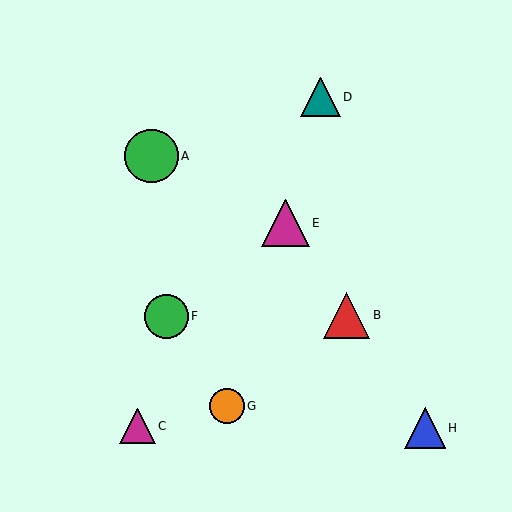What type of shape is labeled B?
Shape B is a red triangle.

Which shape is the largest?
The green circle (labeled A) is the largest.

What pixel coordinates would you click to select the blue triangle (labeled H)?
Click at (425, 428) to select the blue triangle H.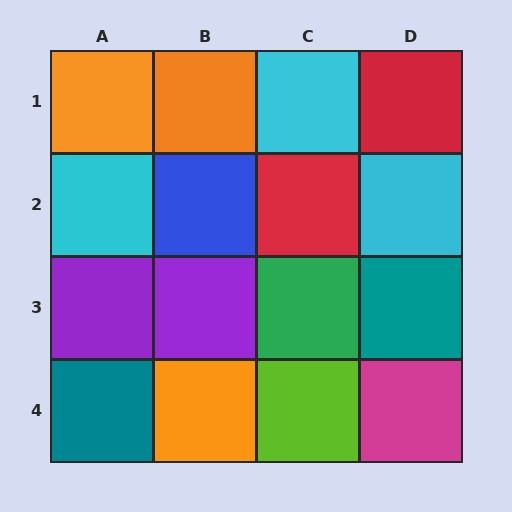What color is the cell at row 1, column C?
Cyan.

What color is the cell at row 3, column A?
Purple.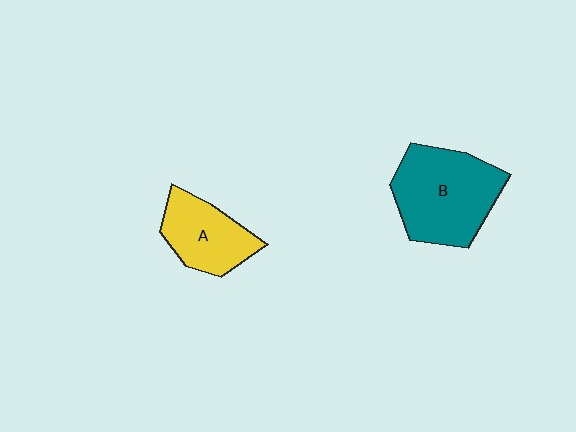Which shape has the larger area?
Shape B (teal).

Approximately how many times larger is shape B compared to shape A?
Approximately 1.6 times.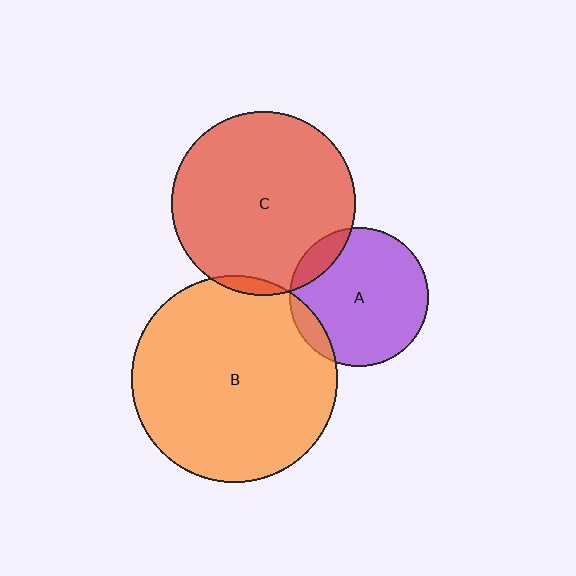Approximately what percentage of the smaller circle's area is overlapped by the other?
Approximately 10%.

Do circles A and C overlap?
Yes.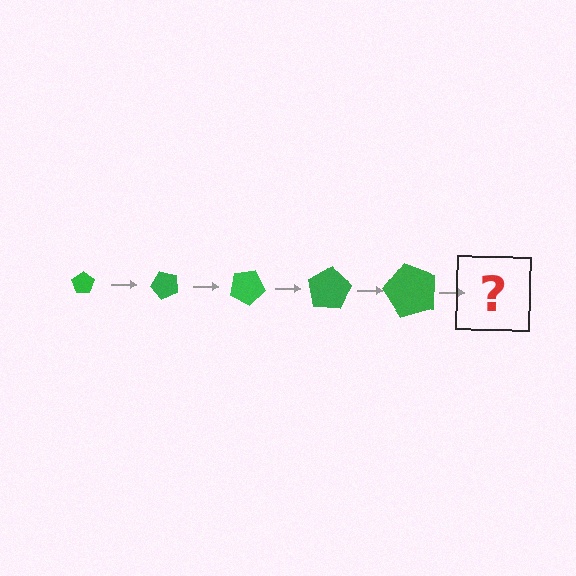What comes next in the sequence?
The next element should be a pentagon, larger than the previous one and rotated 250 degrees from the start.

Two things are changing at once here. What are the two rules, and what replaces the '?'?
The two rules are that the pentagon grows larger each step and it rotates 50 degrees each step. The '?' should be a pentagon, larger than the previous one and rotated 250 degrees from the start.